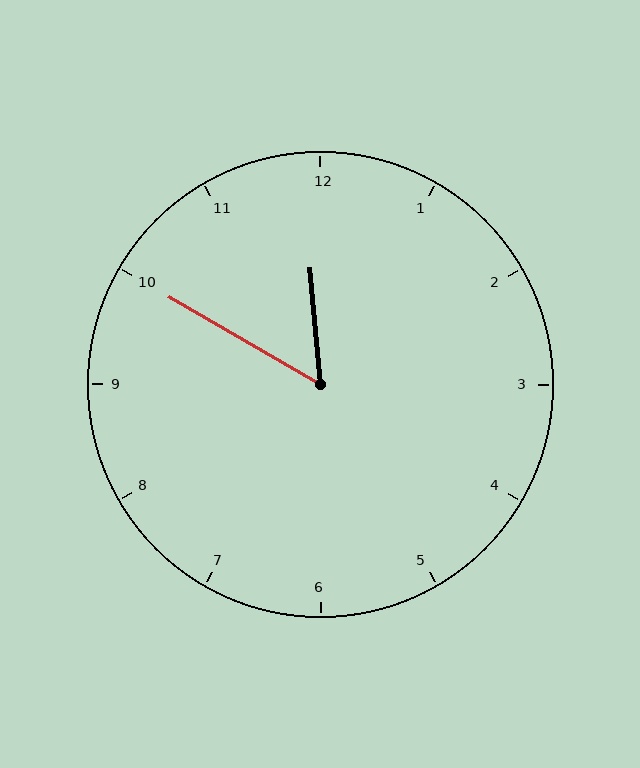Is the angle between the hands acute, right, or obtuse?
It is acute.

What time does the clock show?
11:50.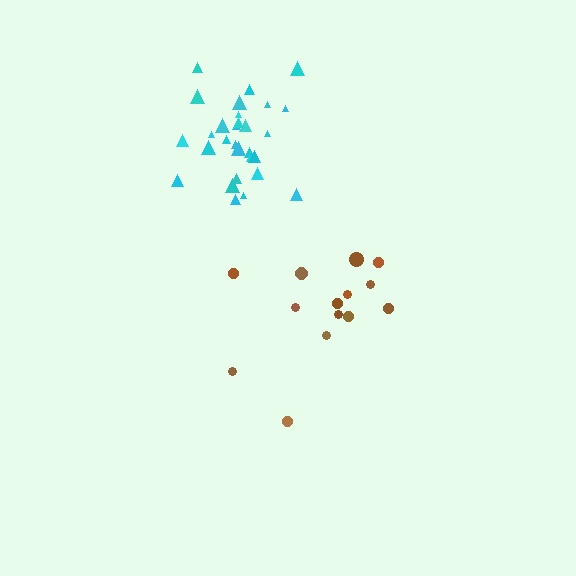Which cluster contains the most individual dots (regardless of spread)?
Cyan (29).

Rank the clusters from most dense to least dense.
cyan, brown.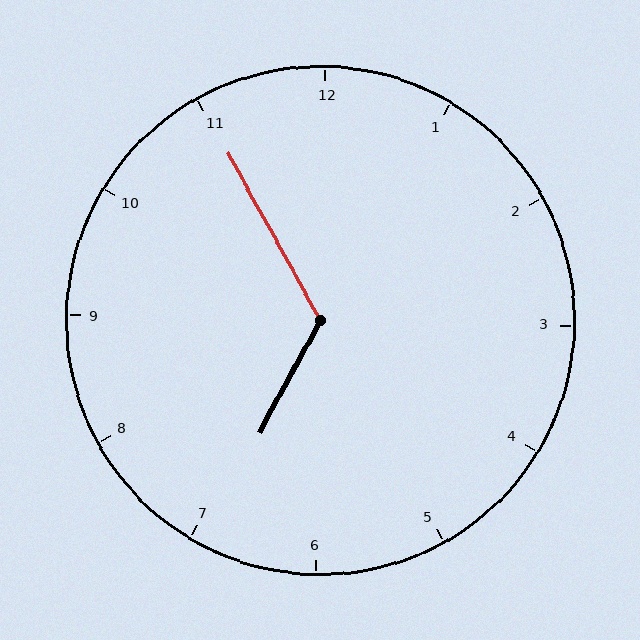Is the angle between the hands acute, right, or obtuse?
It is obtuse.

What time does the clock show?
6:55.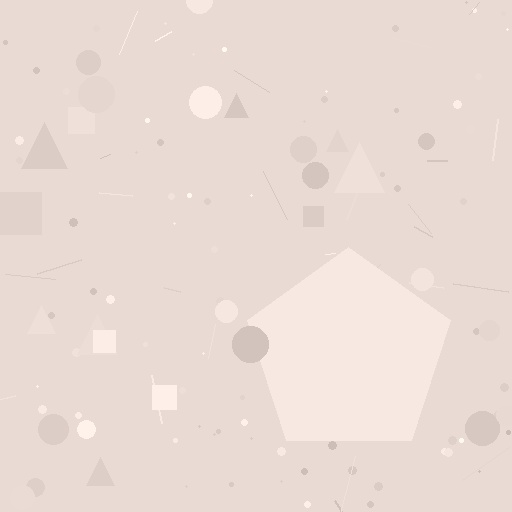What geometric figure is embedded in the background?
A pentagon is embedded in the background.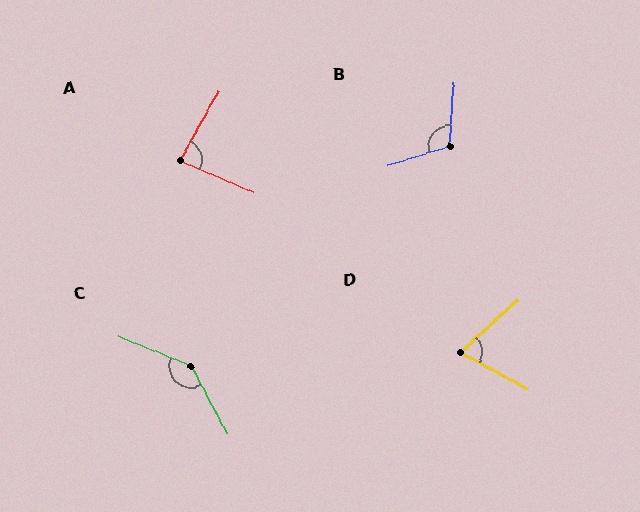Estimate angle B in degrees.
Approximately 112 degrees.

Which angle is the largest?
C, at approximately 140 degrees.